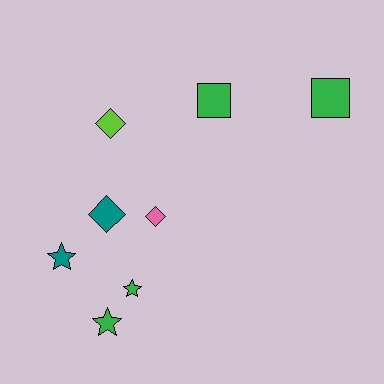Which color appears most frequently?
Green, with 4 objects.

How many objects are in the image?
There are 8 objects.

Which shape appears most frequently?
Diamond, with 3 objects.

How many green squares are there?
There are 2 green squares.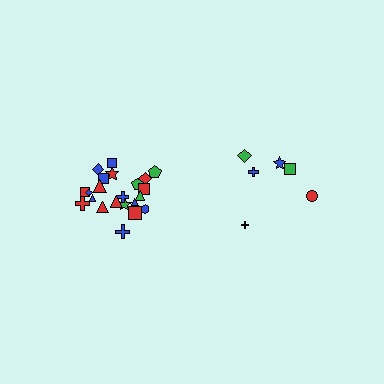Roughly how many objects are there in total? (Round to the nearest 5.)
Roughly 30 objects in total.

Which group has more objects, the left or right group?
The left group.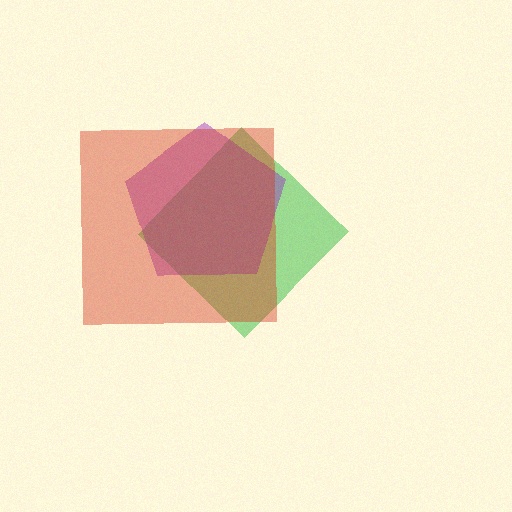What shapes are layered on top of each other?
The layered shapes are: a green diamond, a purple pentagon, a red square.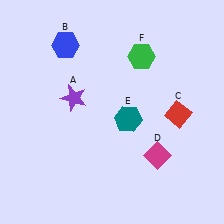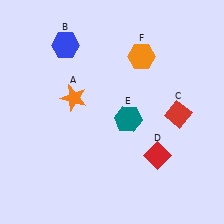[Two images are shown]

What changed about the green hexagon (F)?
In Image 1, F is green. In Image 2, it changed to orange.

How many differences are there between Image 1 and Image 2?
There are 3 differences between the two images.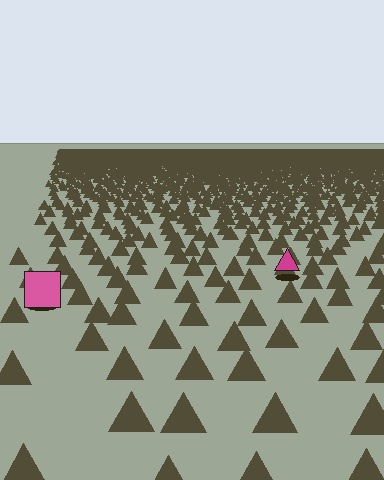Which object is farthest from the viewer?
The magenta triangle is farthest from the viewer. It appears smaller and the ground texture around it is denser.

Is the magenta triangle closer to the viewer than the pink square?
No. The pink square is closer — you can tell from the texture gradient: the ground texture is coarser near it.